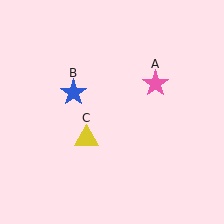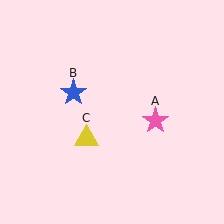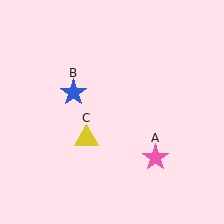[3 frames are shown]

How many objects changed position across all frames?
1 object changed position: pink star (object A).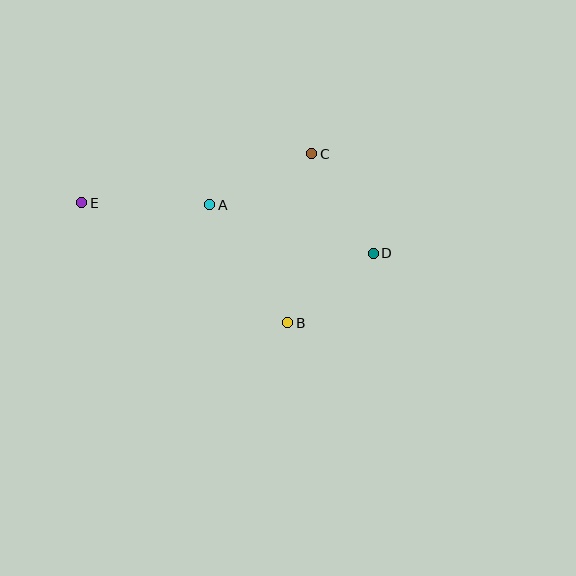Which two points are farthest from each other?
Points D and E are farthest from each other.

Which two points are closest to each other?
Points B and D are closest to each other.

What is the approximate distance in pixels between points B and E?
The distance between B and E is approximately 238 pixels.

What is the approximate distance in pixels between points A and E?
The distance between A and E is approximately 128 pixels.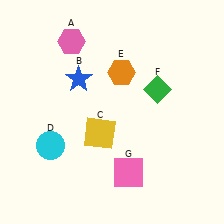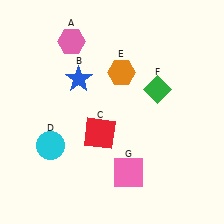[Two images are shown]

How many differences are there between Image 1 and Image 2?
There is 1 difference between the two images.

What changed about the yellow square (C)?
In Image 1, C is yellow. In Image 2, it changed to red.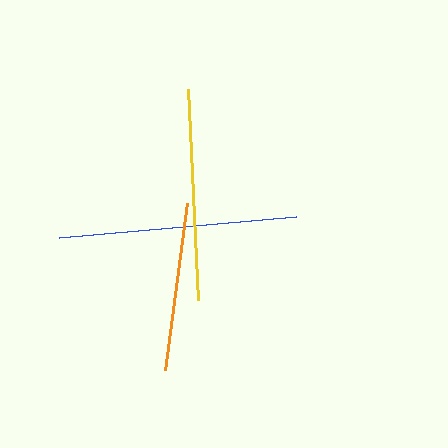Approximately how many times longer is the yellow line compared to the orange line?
The yellow line is approximately 1.3 times the length of the orange line.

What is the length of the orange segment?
The orange segment is approximately 168 pixels long.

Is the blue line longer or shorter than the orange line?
The blue line is longer than the orange line.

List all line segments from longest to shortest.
From longest to shortest: blue, yellow, orange.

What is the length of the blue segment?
The blue segment is approximately 238 pixels long.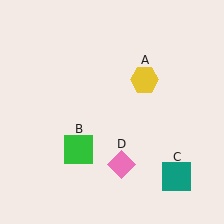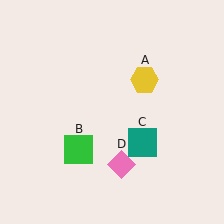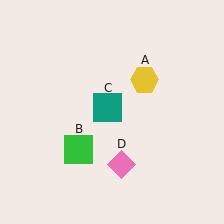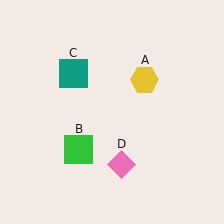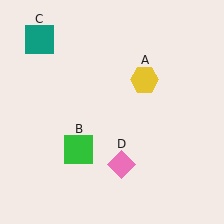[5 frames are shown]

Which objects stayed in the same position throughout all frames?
Yellow hexagon (object A) and green square (object B) and pink diamond (object D) remained stationary.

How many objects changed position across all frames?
1 object changed position: teal square (object C).